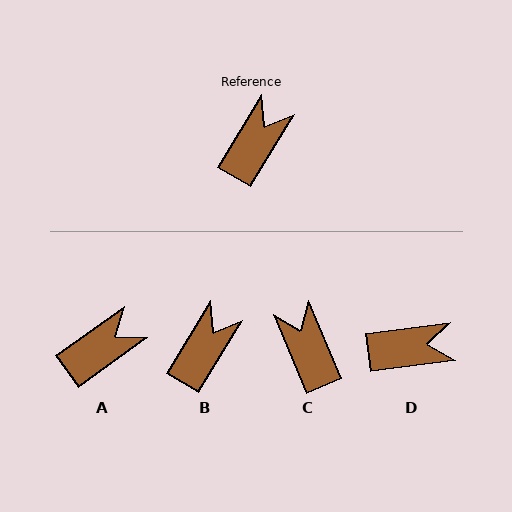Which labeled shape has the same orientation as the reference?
B.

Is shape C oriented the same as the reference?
No, it is off by about 54 degrees.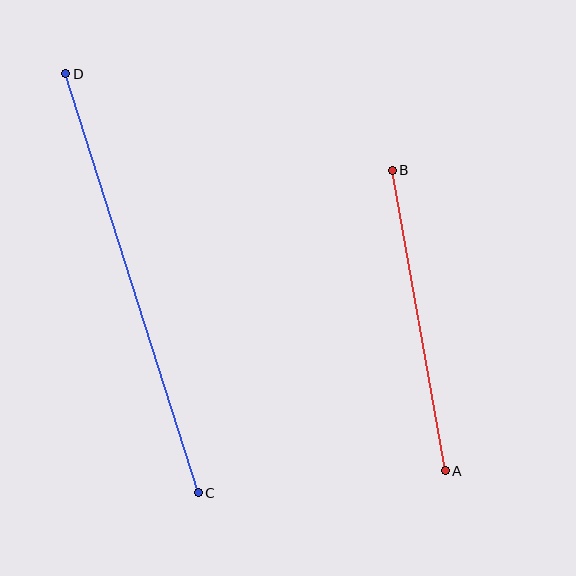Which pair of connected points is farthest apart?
Points C and D are farthest apart.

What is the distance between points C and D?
The distance is approximately 440 pixels.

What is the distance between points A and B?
The distance is approximately 305 pixels.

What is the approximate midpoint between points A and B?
The midpoint is at approximately (419, 321) pixels.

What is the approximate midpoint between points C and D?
The midpoint is at approximately (132, 283) pixels.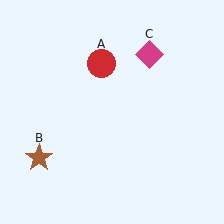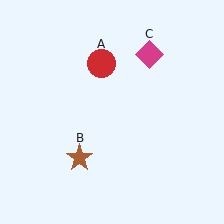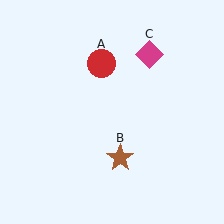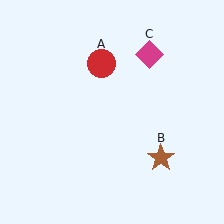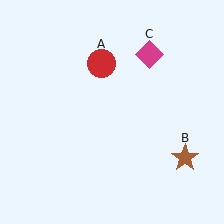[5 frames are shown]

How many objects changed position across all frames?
1 object changed position: brown star (object B).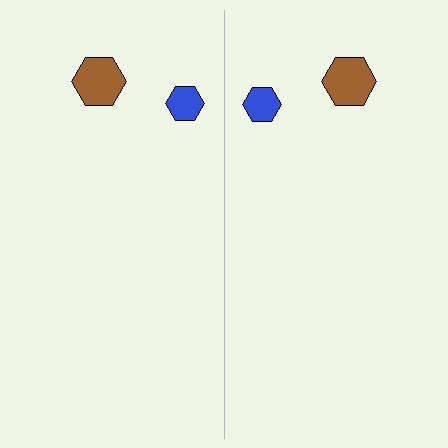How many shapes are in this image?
There are 4 shapes in this image.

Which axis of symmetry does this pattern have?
The pattern has a vertical axis of symmetry running through the center of the image.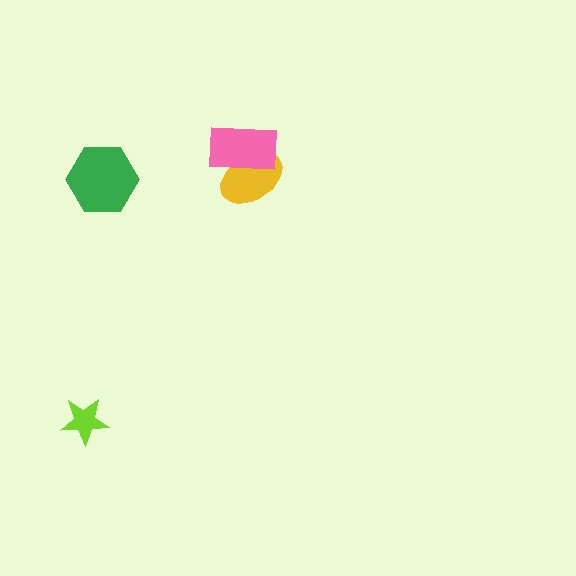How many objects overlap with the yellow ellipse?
1 object overlaps with the yellow ellipse.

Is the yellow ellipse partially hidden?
Yes, it is partially covered by another shape.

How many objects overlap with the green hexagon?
0 objects overlap with the green hexagon.